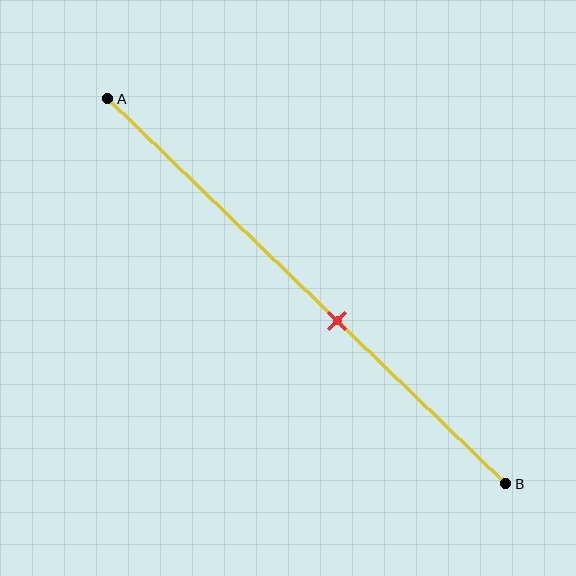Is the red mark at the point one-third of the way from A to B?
No, the mark is at about 60% from A, not at the 33% one-third point.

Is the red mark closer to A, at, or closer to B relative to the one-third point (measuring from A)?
The red mark is closer to point B than the one-third point of segment AB.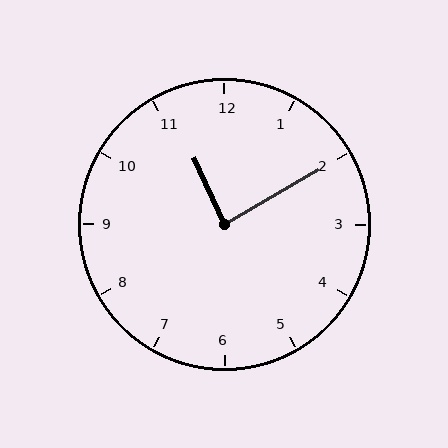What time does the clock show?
11:10.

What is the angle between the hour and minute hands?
Approximately 85 degrees.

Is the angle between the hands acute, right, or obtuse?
It is right.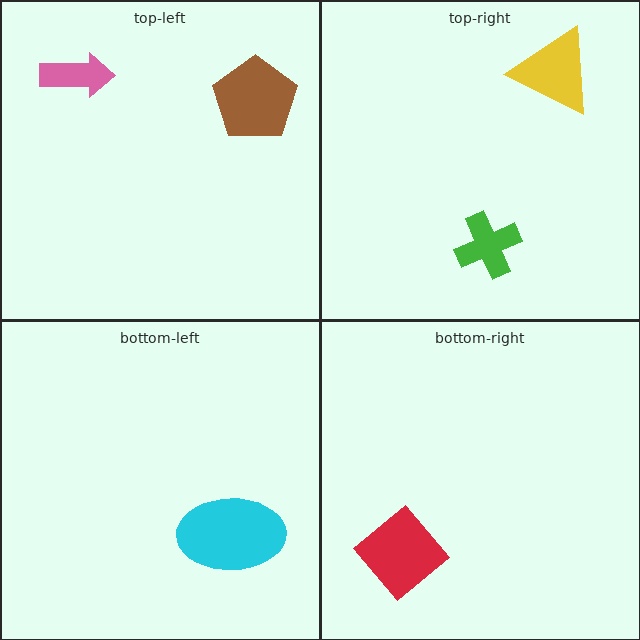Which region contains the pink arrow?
The top-left region.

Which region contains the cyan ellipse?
The bottom-left region.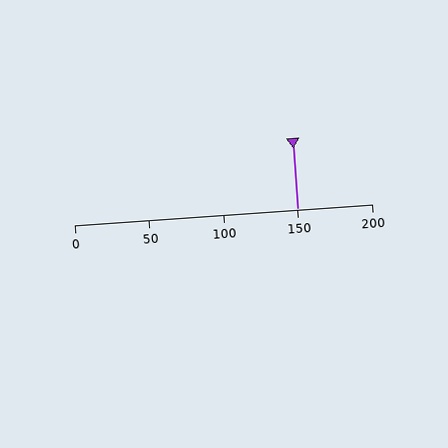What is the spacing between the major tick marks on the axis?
The major ticks are spaced 50 apart.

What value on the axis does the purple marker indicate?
The marker indicates approximately 150.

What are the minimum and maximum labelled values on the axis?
The axis runs from 0 to 200.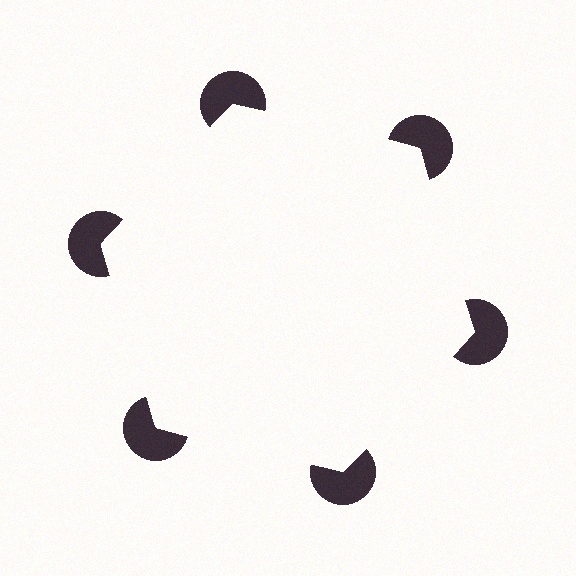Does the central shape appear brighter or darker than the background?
It typically appears slightly brighter than the background, even though no actual brightness change is drawn.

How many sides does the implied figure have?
6 sides.